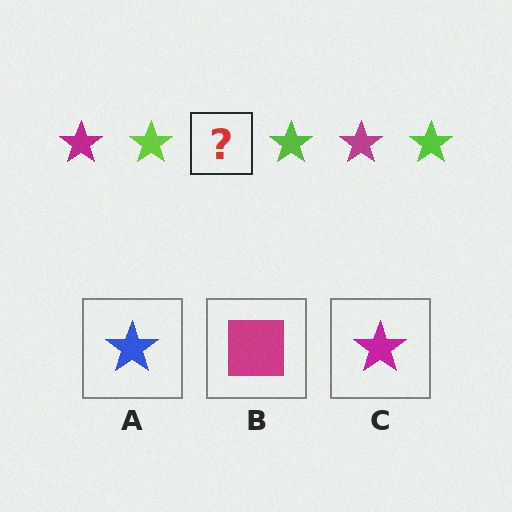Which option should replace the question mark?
Option C.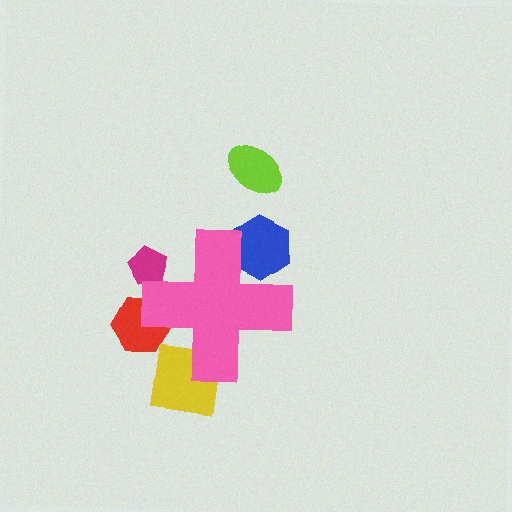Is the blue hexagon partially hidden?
Yes, the blue hexagon is partially hidden behind the pink cross.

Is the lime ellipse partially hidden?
No, the lime ellipse is fully visible.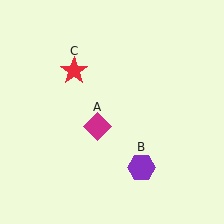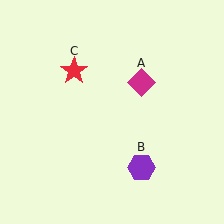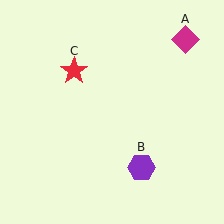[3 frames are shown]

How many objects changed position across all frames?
1 object changed position: magenta diamond (object A).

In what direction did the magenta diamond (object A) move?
The magenta diamond (object A) moved up and to the right.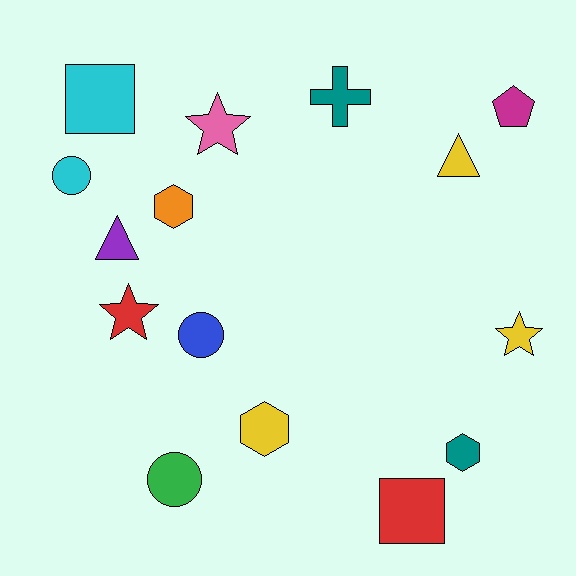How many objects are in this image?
There are 15 objects.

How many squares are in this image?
There are 2 squares.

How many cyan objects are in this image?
There are 2 cyan objects.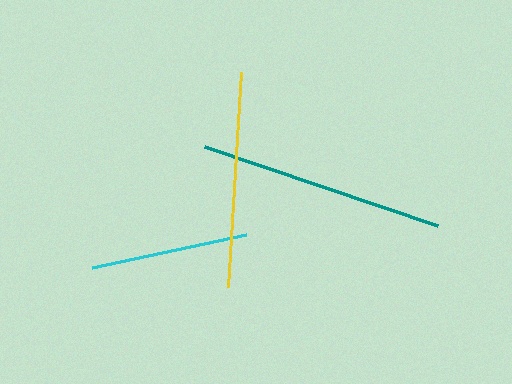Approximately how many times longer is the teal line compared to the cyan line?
The teal line is approximately 1.6 times the length of the cyan line.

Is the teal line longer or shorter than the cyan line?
The teal line is longer than the cyan line.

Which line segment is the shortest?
The cyan line is the shortest at approximately 158 pixels.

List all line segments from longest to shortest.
From longest to shortest: teal, yellow, cyan.